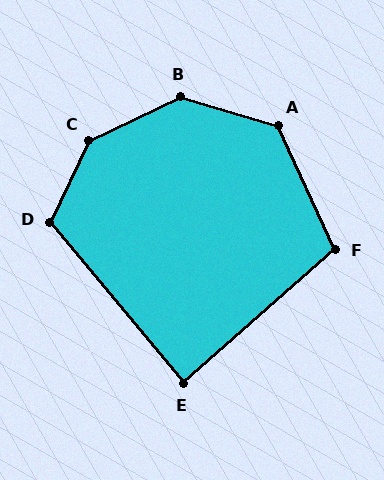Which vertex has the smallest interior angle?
E, at approximately 89 degrees.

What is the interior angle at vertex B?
Approximately 138 degrees (obtuse).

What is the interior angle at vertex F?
Approximately 107 degrees (obtuse).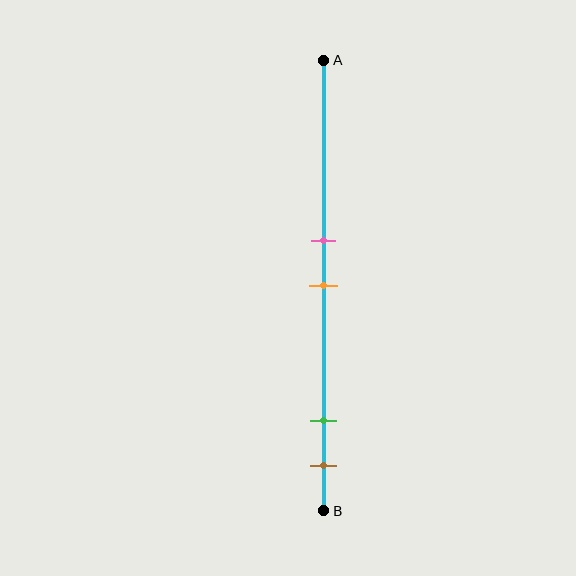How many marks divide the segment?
There are 4 marks dividing the segment.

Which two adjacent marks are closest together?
The pink and orange marks are the closest adjacent pair.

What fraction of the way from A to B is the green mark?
The green mark is approximately 80% (0.8) of the way from A to B.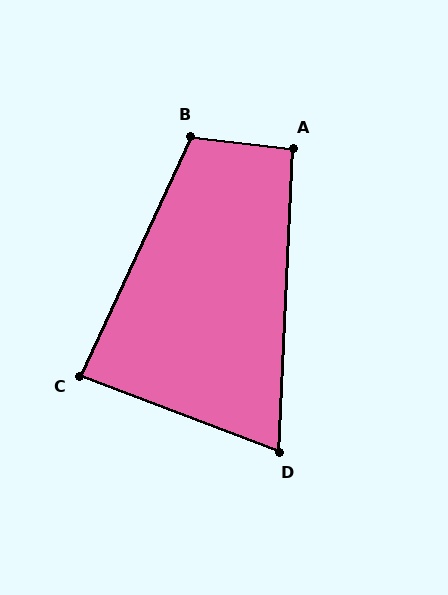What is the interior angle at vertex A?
Approximately 94 degrees (approximately right).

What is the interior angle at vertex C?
Approximately 86 degrees (approximately right).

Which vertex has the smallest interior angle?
D, at approximately 72 degrees.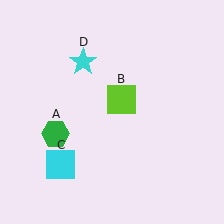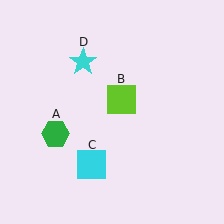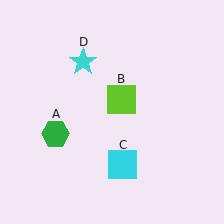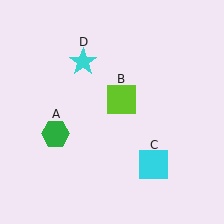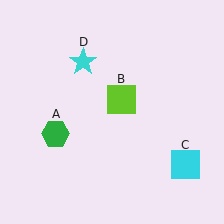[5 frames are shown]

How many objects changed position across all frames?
1 object changed position: cyan square (object C).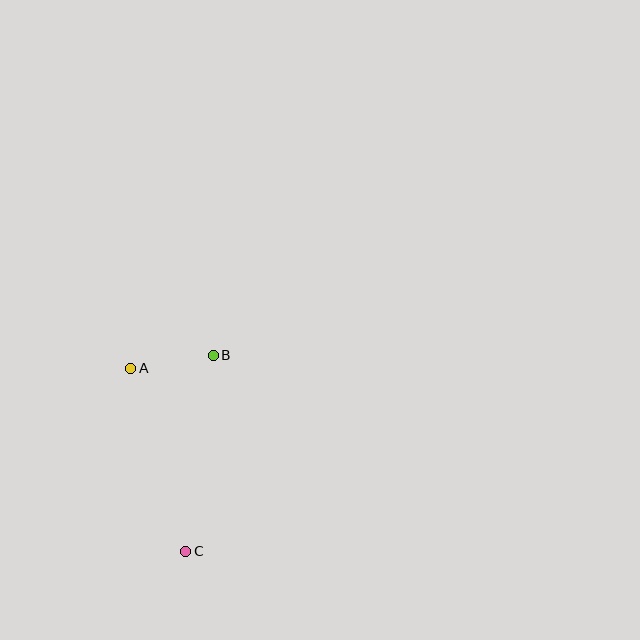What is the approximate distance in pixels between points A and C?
The distance between A and C is approximately 191 pixels.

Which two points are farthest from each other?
Points B and C are farthest from each other.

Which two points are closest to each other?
Points A and B are closest to each other.